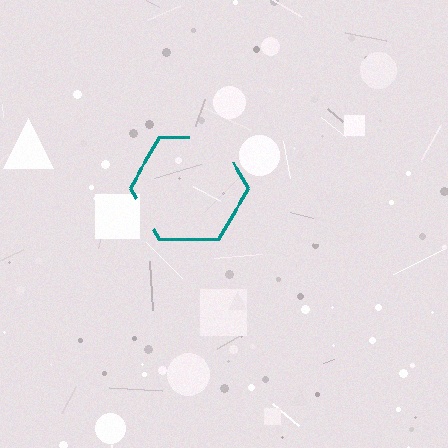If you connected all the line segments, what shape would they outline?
They would outline a hexagon.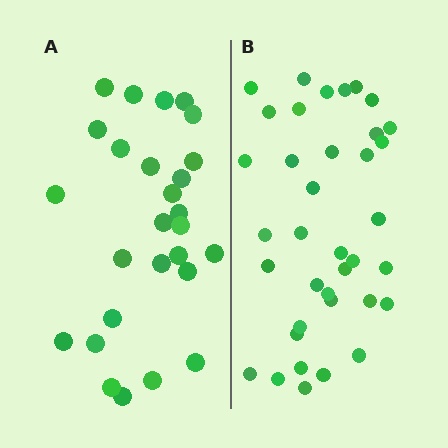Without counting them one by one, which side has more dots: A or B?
Region B (the right region) has more dots.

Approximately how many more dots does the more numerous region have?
Region B has roughly 10 or so more dots than region A.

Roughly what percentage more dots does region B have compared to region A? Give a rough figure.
About 35% more.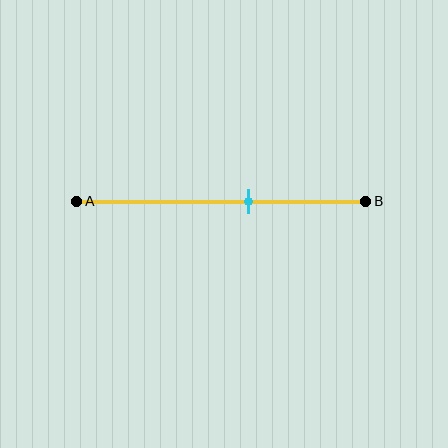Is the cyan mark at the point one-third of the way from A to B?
No, the mark is at about 60% from A, not at the 33% one-third point.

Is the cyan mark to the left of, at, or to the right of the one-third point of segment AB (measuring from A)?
The cyan mark is to the right of the one-third point of segment AB.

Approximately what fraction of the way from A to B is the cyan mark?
The cyan mark is approximately 60% of the way from A to B.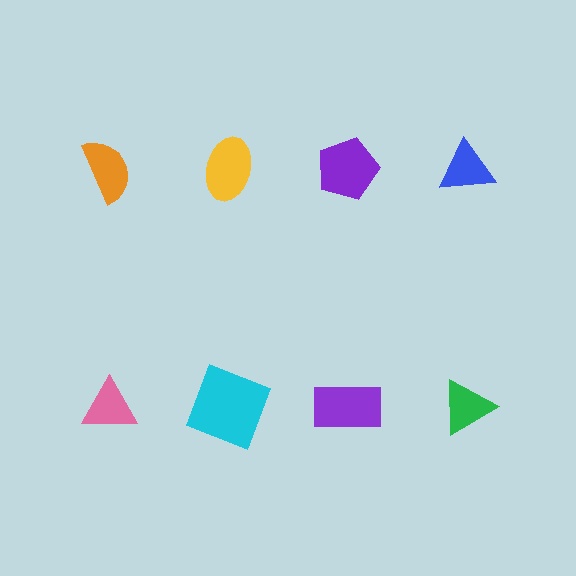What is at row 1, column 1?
An orange semicircle.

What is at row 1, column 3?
A purple pentagon.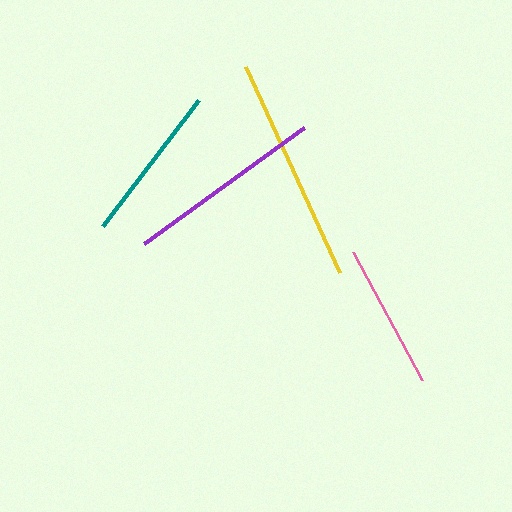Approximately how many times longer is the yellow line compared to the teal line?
The yellow line is approximately 1.4 times the length of the teal line.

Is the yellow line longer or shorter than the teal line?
The yellow line is longer than the teal line.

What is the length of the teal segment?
The teal segment is approximately 159 pixels long.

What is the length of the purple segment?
The purple segment is approximately 198 pixels long.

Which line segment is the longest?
The yellow line is the longest at approximately 226 pixels.